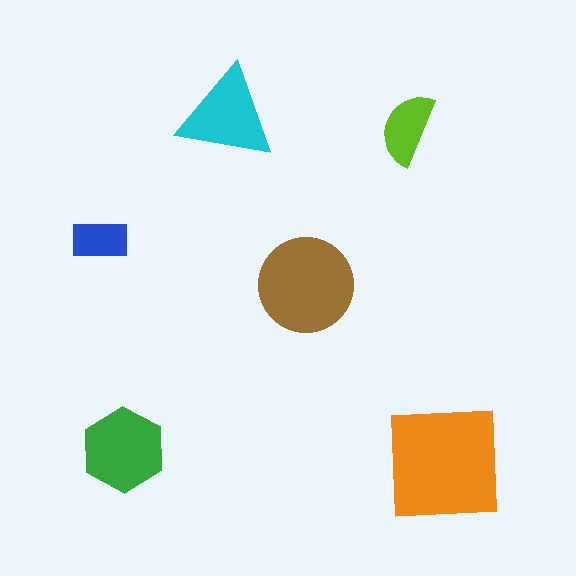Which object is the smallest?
The blue rectangle.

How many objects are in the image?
There are 6 objects in the image.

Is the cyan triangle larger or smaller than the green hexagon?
Smaller.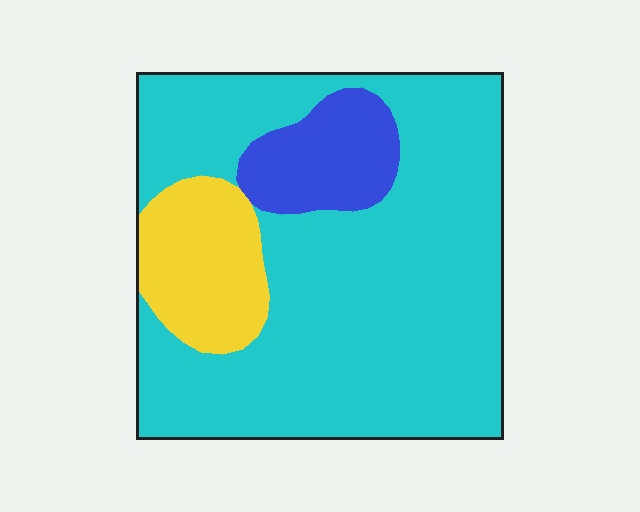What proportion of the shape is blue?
Blue covers around 10% of the shape.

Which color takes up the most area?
Cyan, at roughly 75%.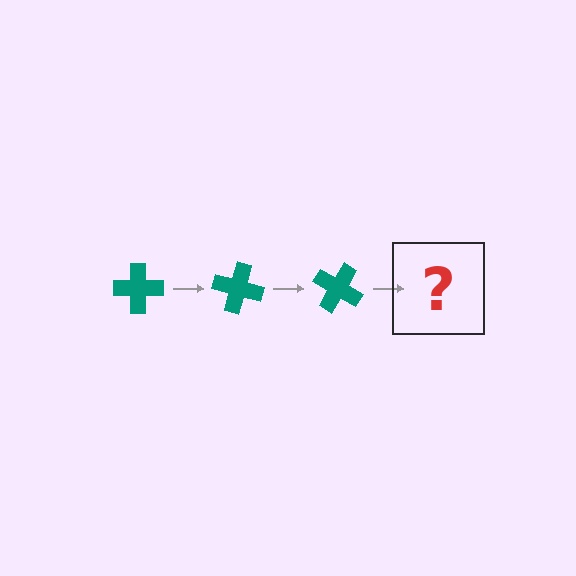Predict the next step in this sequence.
The next step is a teal cross rotated 45 degrees.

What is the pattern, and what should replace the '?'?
The pattern is that the cross rotates 15 degrees each step. The '?' should be a teal cross rotated 45 degrees.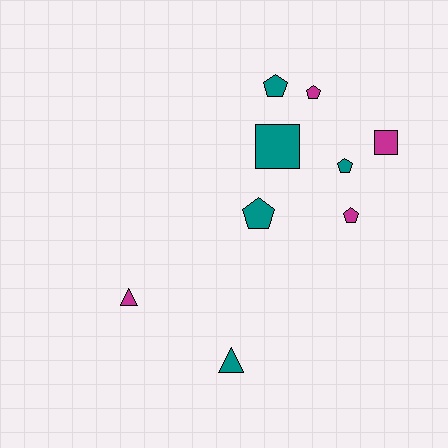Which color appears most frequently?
Teal, with 5 objects.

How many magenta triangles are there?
There is 1 magenta triangle.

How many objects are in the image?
There are 9 objects.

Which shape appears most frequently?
Pentagon, with 5 objects.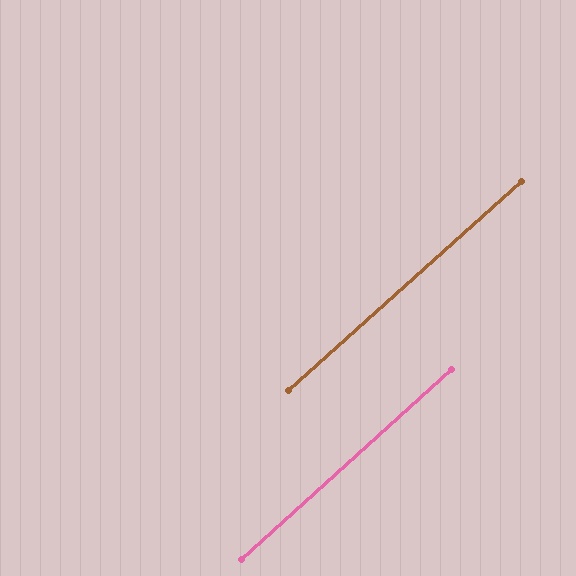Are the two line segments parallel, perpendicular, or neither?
Parallel — their directions differ by only 0.1°.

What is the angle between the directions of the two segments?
Approximately 0 degrees.